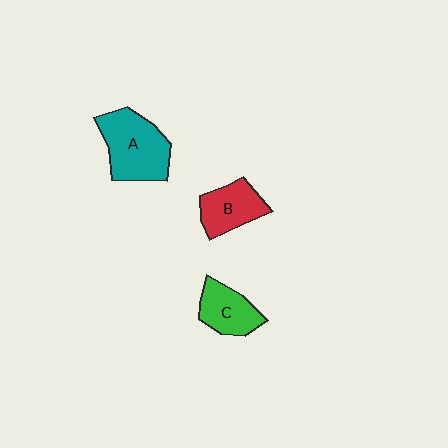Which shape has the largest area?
Shape A (teal).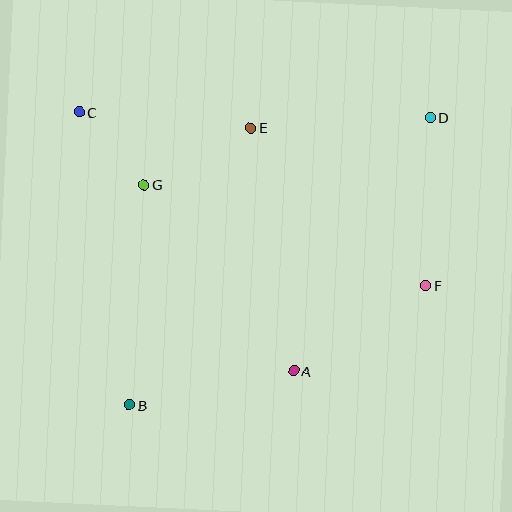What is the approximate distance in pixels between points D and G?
The distance between D and G is approximately 294 pixels.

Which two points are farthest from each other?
Points B and D are farthest from each other.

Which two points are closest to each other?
Points C and G are closest to each other.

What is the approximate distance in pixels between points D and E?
The distance between D and E is approximately 179 pixels.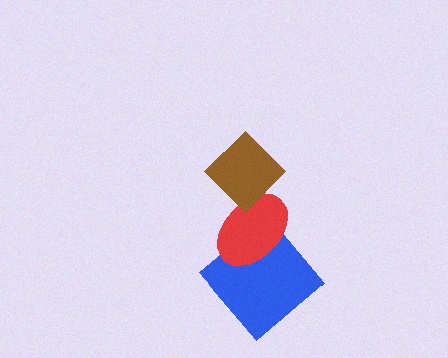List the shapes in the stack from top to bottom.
From top to bottom: the brown diamond, the red ellipse, the blue diamond.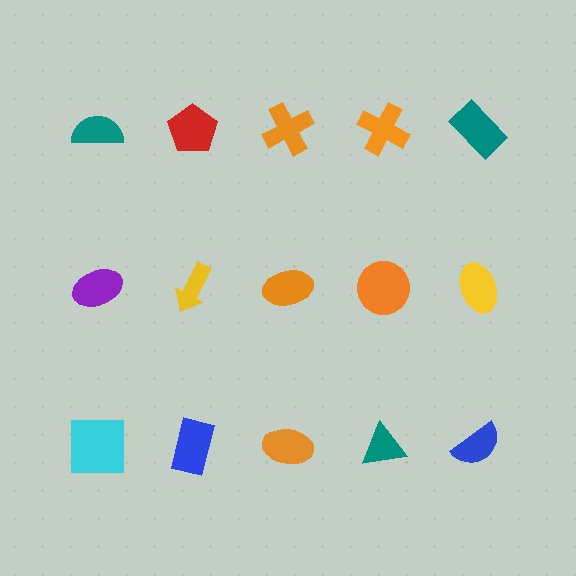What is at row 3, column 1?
A cyan square.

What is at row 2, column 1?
A purple ellipse.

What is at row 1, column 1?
A teal semicircle.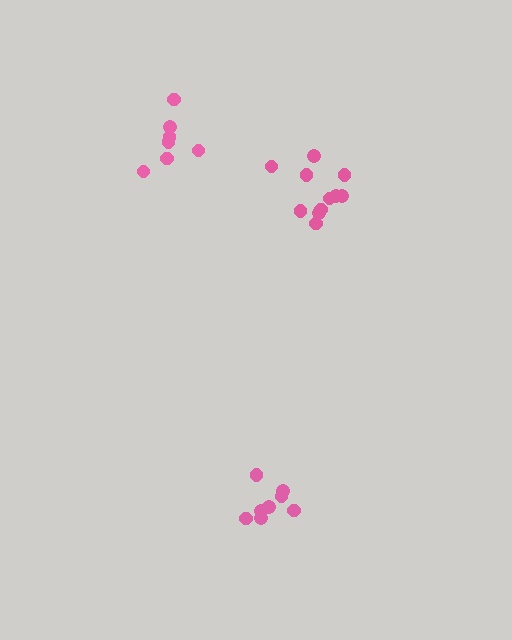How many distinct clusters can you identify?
There are 3 distinct clusters.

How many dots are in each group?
Group 1: 11 dots, Group 2: 8 dots, Group 3: 7 dots (26 total).